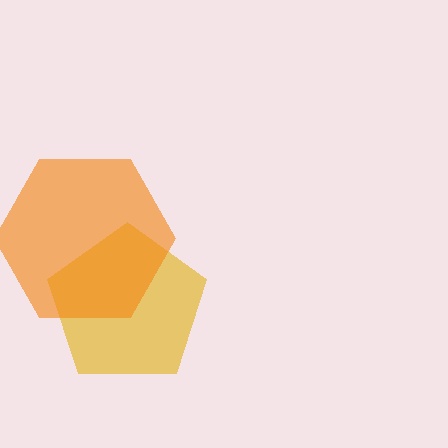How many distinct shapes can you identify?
There are 2 distinct shapes: a yellow pentagon, an orange hexagon.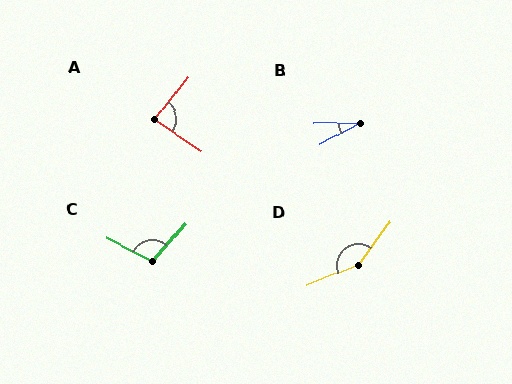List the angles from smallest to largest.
B (28°), A (85°), C (104°), D (149°).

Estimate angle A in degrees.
Approximately 85 degrees.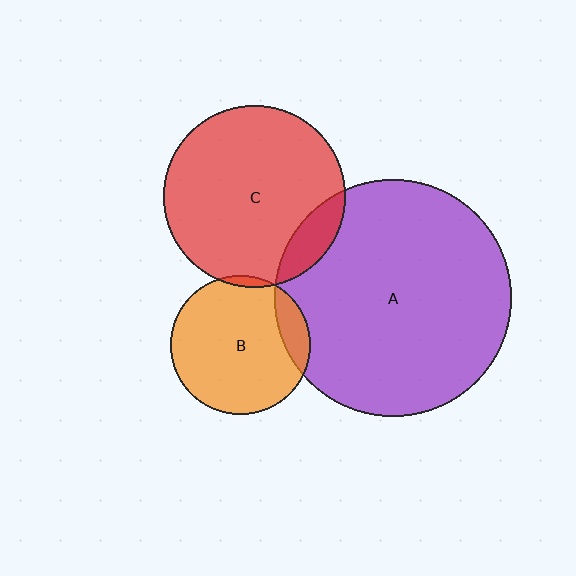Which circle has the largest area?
Circle A (purple).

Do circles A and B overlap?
Yes.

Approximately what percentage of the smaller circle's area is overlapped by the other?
Approximately 10%.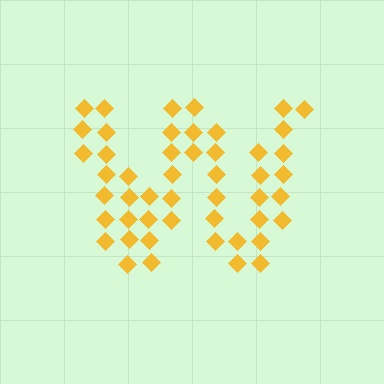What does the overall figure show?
The overall figure shows the letter W.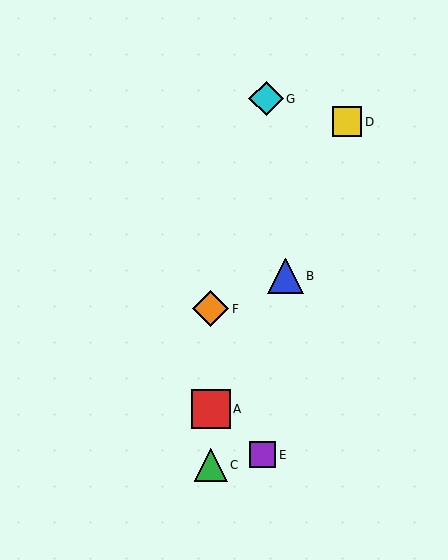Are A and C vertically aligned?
Yes, both are at x≈211.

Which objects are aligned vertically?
Objects A, C, F are aligned vertically.